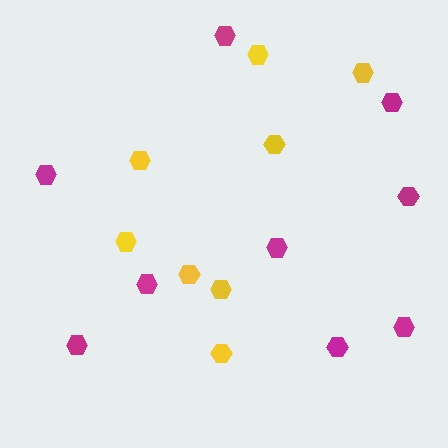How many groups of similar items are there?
There are 2 groups: one group of magenta hexagons (9) and one group of yellow hexagons (8).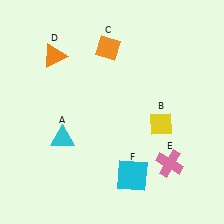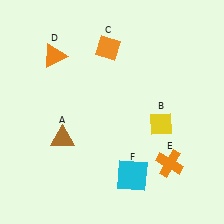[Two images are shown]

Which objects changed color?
A changed from cyan to brown. E changed from pink to orange.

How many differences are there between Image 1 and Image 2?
There are 2 differences between the two images.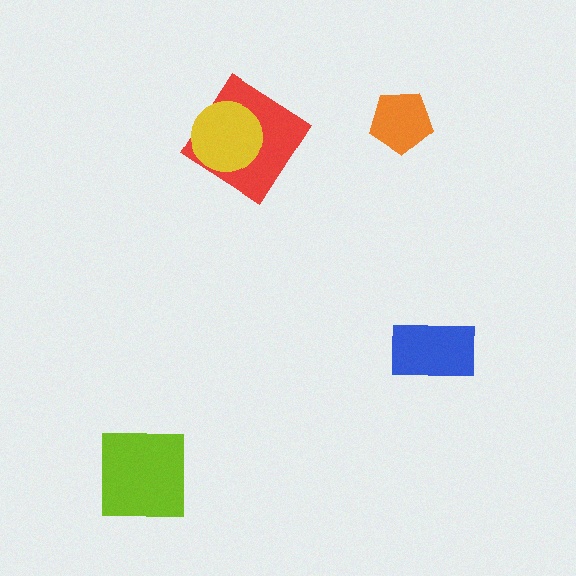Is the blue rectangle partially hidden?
No, no other shape covers it.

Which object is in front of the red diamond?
The yellow circle is in front of the red diamond.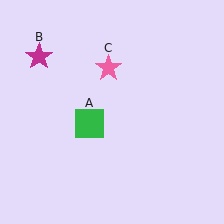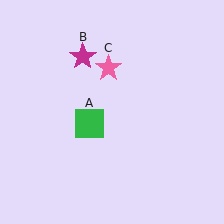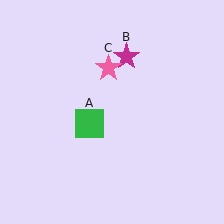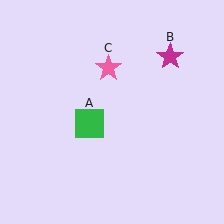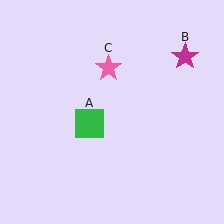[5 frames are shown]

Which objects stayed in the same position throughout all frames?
Green square (object A) and pink star (object C) remained stationary.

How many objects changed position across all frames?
1 object changed position: magenta star (object B).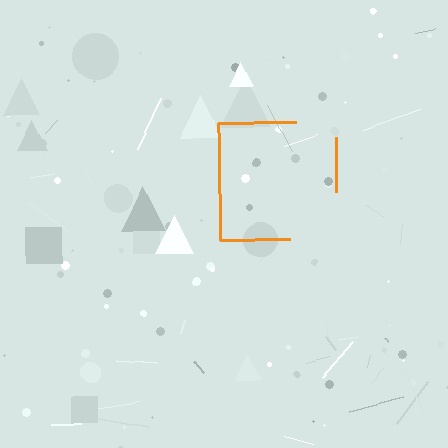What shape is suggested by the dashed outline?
The dashed outline suggests a square.